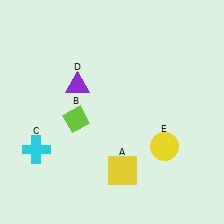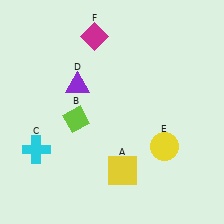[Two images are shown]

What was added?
A magenta diamond (F) was added in Image 2.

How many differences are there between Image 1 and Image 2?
There is 1 difference between the two images.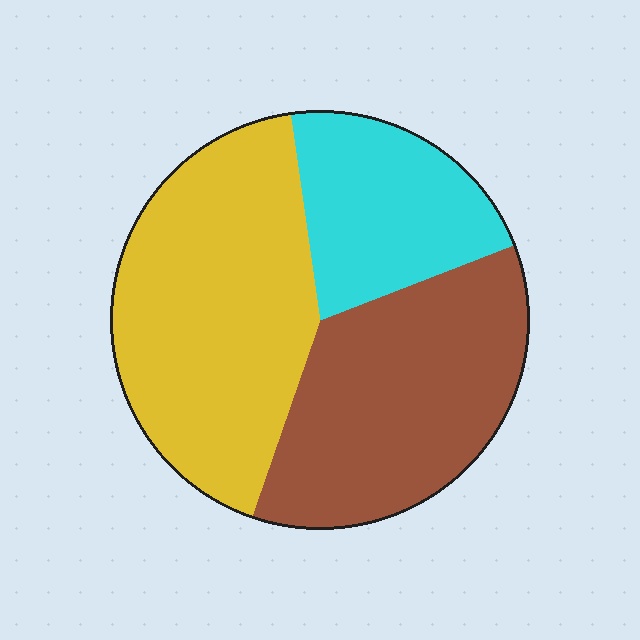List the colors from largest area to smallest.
From largest to smallest: yellow, brown, cyan.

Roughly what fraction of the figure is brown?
Brown covers around 35% of the figure.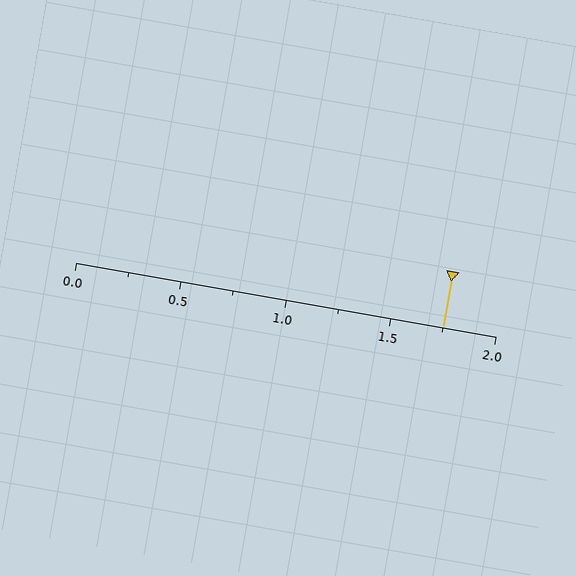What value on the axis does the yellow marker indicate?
The marker indicates approximately 1.75.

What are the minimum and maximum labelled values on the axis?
The axis runs from 0.0 to 2.0.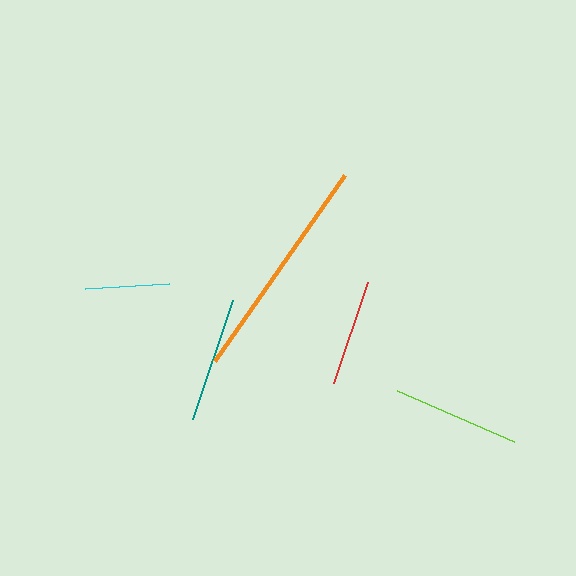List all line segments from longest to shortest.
From longest to shortest: orange, lime, teal, red, cyan.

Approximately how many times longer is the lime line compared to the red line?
The lime line is approximately 1.2 times the length of the red line.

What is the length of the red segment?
The red segment is approximately 106 pixels long.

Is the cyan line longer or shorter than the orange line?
The orange line is longer than the cyan line.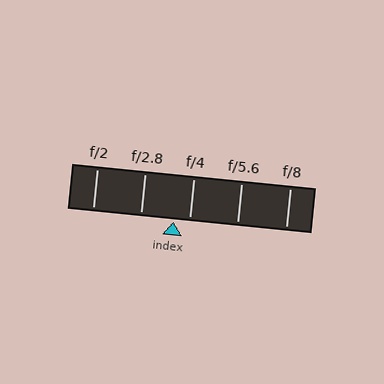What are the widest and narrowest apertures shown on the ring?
The widest aperture shown is f/2 and the narrowest is f/8.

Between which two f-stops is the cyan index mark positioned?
The index mark is between f/2.8 and f/4.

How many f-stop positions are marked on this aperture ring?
There are 5 f-stop positions marked.